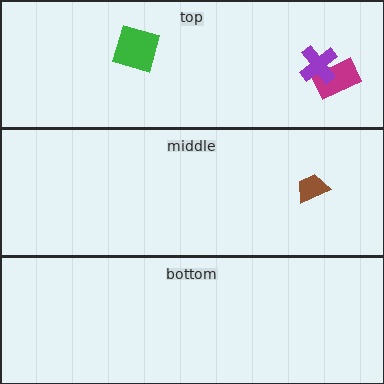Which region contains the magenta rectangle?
The top region.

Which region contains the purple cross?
The top region.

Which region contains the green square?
The top region.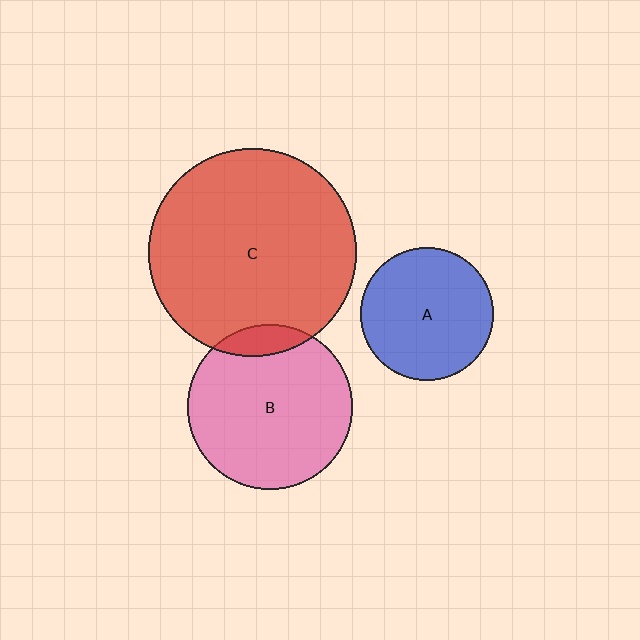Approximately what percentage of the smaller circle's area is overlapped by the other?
Approximately 10%.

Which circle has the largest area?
Circle C (red).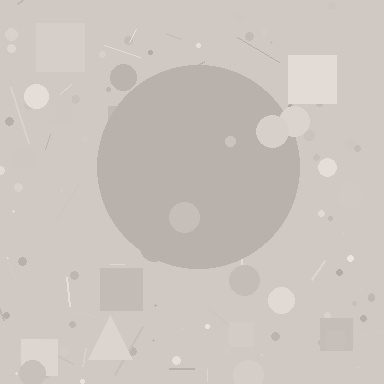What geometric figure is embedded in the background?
A circle is embedded in the background.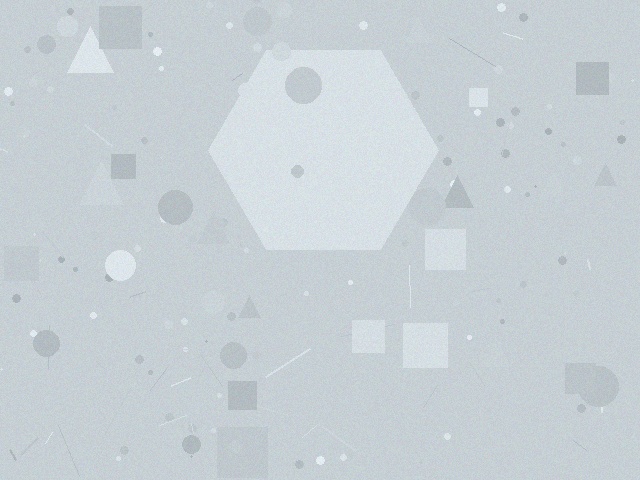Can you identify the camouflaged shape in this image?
The camouflaged shape is a hexagon.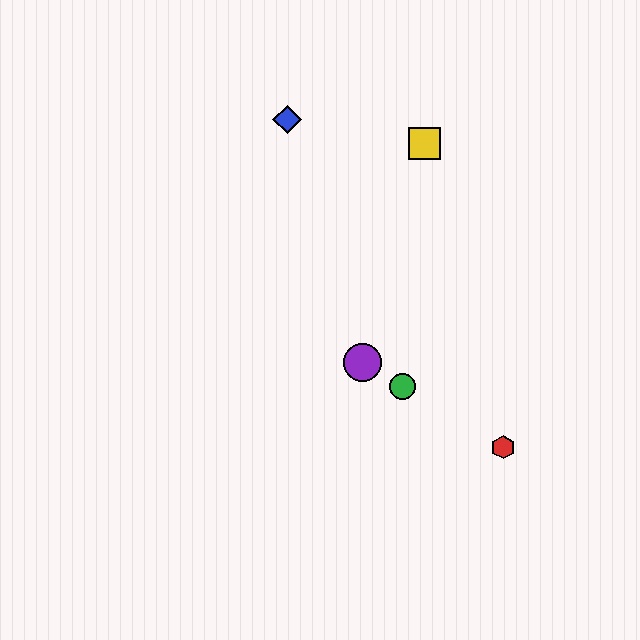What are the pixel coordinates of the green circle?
The green circle is at (402, 386).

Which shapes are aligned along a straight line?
The red hexagon, the green circle, the purple circle are aligned along a straight line.